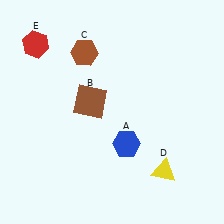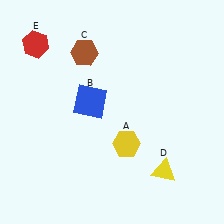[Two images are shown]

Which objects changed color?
A changed from blue to yellow. B changed from brown to blue.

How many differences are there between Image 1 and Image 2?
There are 2 differences between the two images.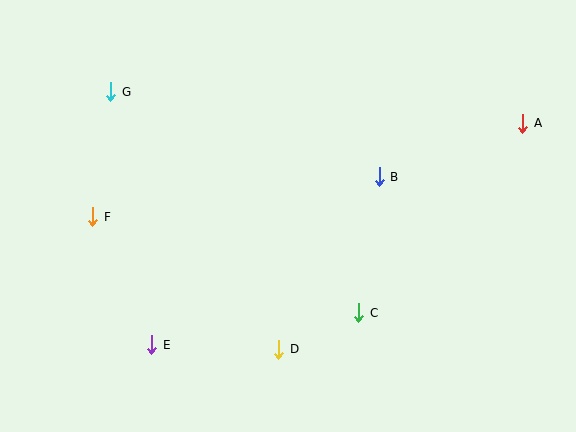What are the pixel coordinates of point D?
Point D is at (279, 349).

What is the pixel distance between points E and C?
The distance between E and C is 210 pixels.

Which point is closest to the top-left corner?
Point G is closest to the top-left corner.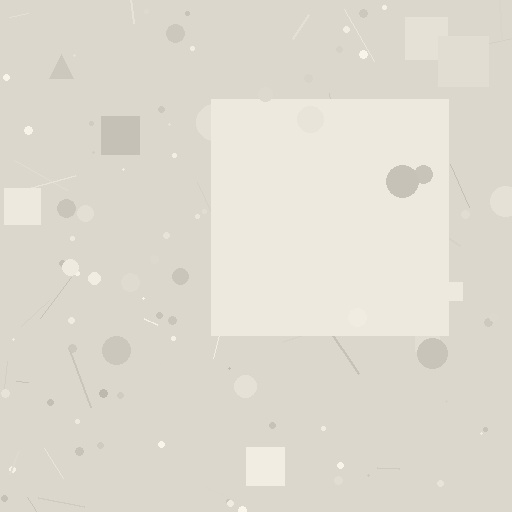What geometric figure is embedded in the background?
A square is embedded in the background.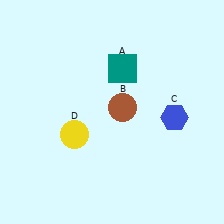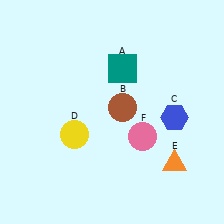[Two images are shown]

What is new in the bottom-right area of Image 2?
An orange triangle (E) was added in the bottom-right area of Image 2.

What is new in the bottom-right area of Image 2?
A pink circle (F) was added in the bottom-right area of Image 2.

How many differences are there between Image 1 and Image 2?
There are 2 differences between the two images.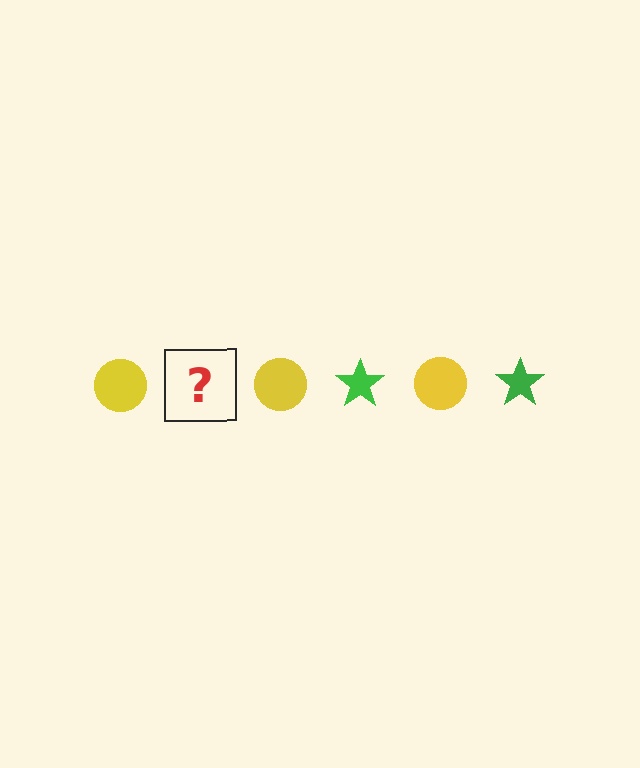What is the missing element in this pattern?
The missing element is a green star.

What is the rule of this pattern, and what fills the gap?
The rule is that the pattern alternates between yellow circle and green star. The gap should be filled with a green star.